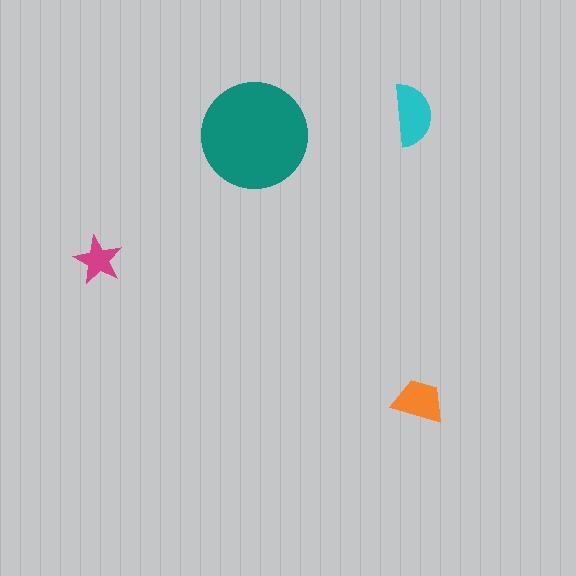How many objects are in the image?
There are 4 objects in the image.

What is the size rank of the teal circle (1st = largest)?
1st.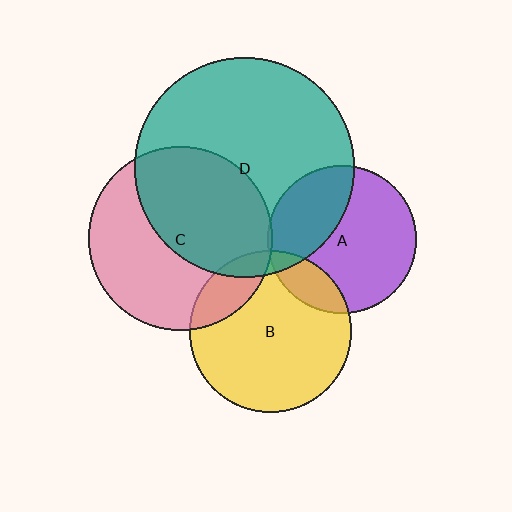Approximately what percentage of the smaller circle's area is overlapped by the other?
Approximately 10%.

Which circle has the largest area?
Circle D (teal).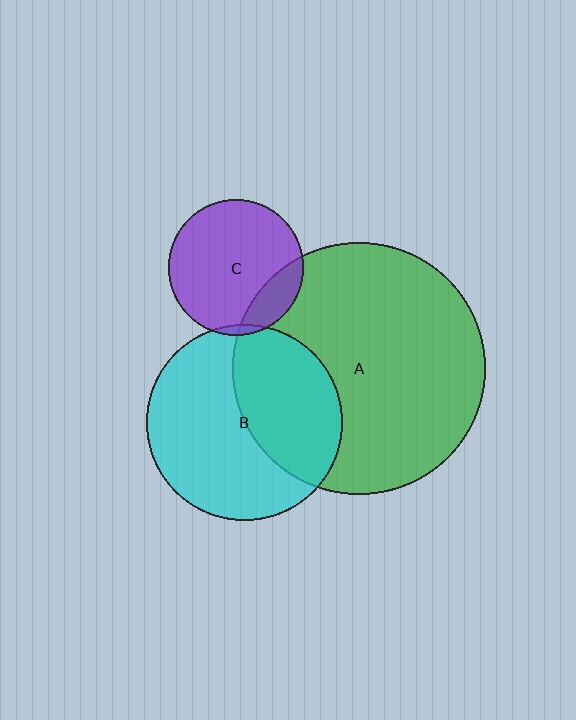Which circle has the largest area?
Circle A (green).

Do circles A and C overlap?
Yes.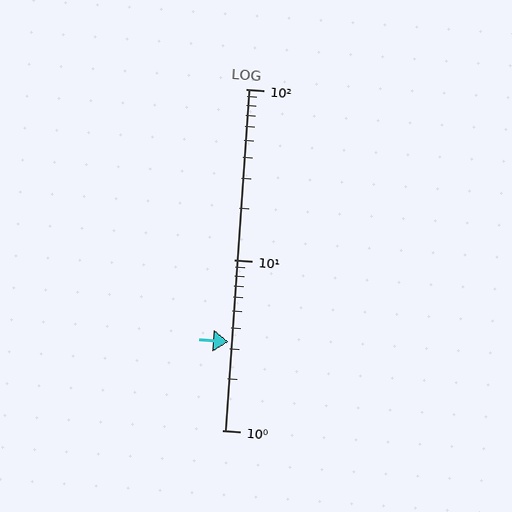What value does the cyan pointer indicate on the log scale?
The pointer indicates approximately 3.3.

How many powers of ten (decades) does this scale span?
The scale spans 2 decades, from 1 to 100.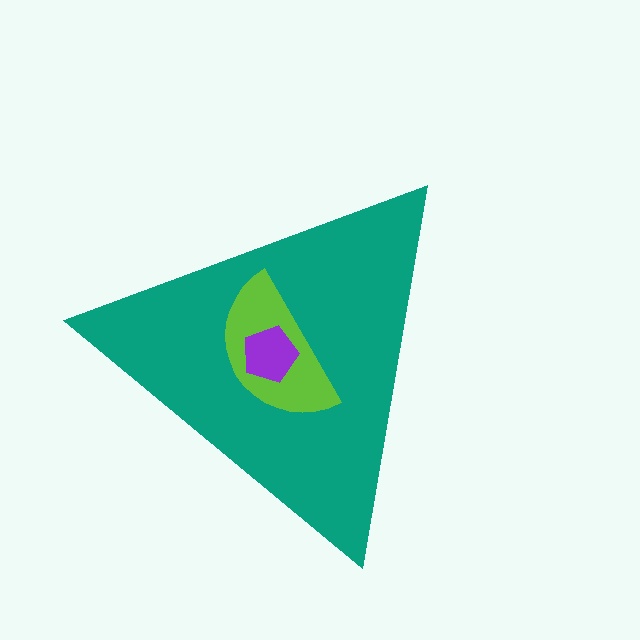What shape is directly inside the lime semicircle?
The purple pentagon.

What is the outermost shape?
The teal triangle.